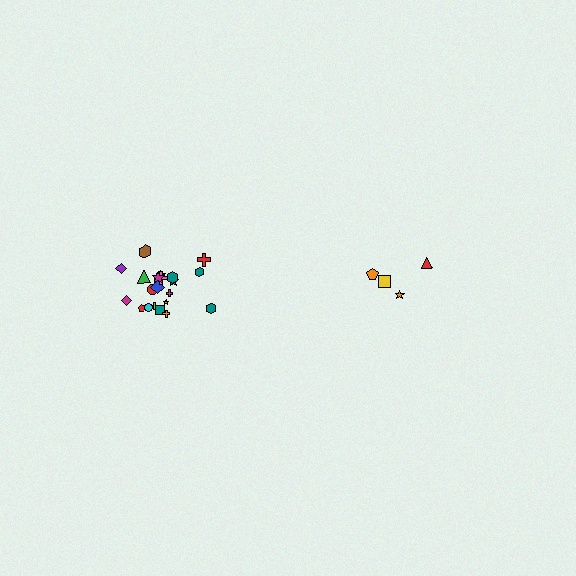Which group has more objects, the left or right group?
The left group.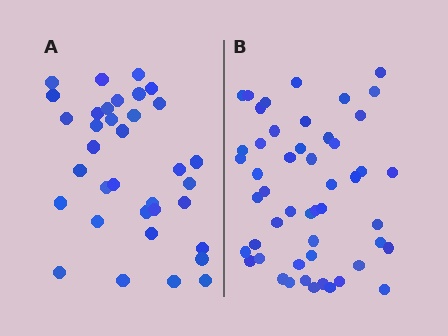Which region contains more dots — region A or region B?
Region B (the right region) has more dots.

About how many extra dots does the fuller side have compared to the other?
Region B has approximately 15 more dots than region A.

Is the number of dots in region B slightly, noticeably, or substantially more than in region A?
Region B has noticeably more, but not dramatically so. The ratio is roughly 1.4 to 1.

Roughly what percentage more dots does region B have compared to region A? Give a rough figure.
About 45% more.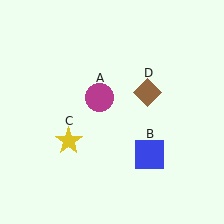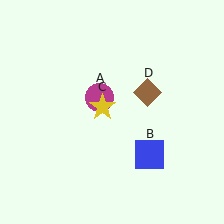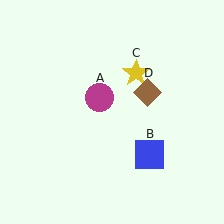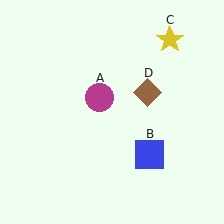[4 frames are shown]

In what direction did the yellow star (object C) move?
The yellow star (object C) moved up and to the right.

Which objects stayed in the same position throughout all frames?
Magenta circle (object A) and blue square (object B) and brown diamond (object D) remained stationary.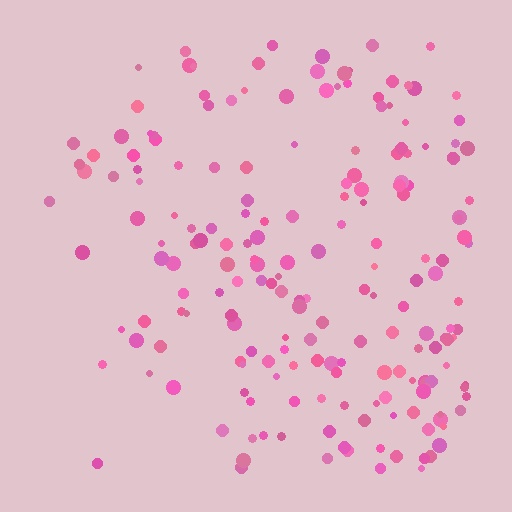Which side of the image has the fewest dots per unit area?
The left.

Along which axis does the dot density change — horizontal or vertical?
Horizontal.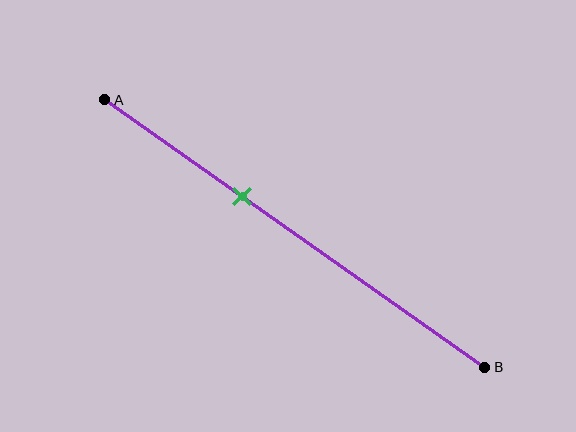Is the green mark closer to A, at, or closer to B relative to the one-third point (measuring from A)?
The green mark is approximately at the one-third point of segment AB.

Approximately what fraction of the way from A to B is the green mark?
The green mark is approximately 35% of the way from A to B.